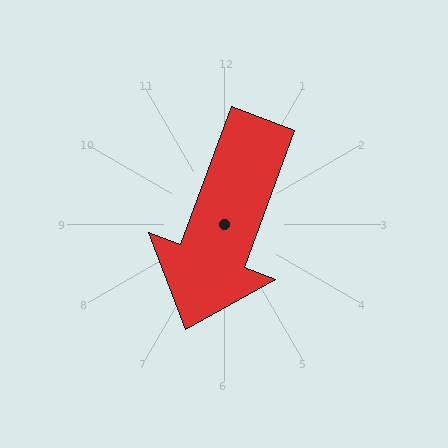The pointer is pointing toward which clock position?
Roughly 7 o'clock.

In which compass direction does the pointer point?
South.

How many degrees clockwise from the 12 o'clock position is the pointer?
Approximately 200 degrees.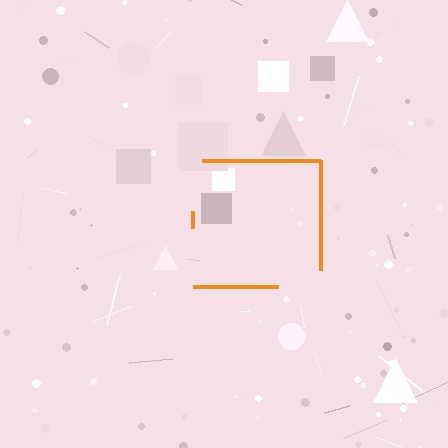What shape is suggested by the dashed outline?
The dashed outline suggests a square.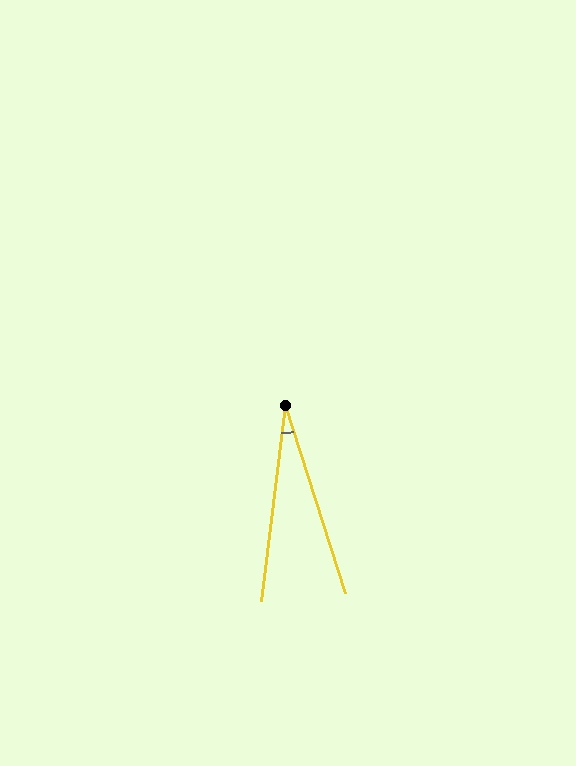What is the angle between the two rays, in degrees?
Approximately 25 degrees.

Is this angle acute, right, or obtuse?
It is acute.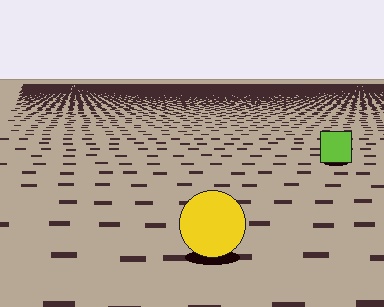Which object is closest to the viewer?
The yellow circle is closest. The texture marks near it are larger and more spread out.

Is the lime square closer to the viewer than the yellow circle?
No. The yellow circle is closer — you can tell from the texture gradient: the ground texture is coarser near it.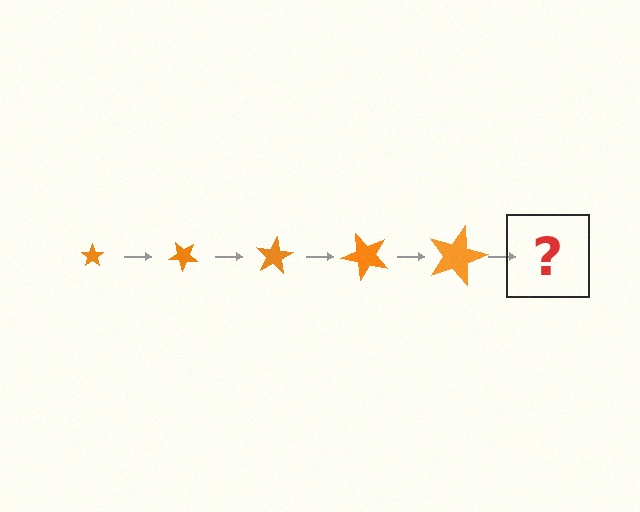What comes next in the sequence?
The next element should be a star, larger than the previous one and rotated 200 degrees from the start.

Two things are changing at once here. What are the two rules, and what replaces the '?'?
The two rules are that the star grows larger each step and it rotates 40 degrees each step. The '?' should be a star, larger than the previous one and rotated 200 degrees from the start.